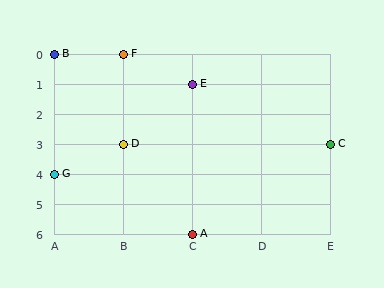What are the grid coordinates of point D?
Point D is at grid coordinates (B, 3).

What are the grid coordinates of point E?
Point E is at grid coordinates (C, 1).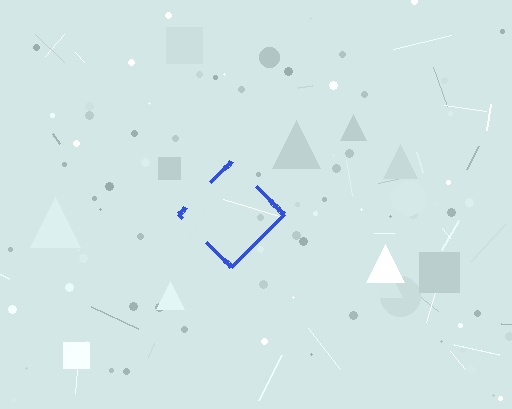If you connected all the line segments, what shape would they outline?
They would outline a diamond.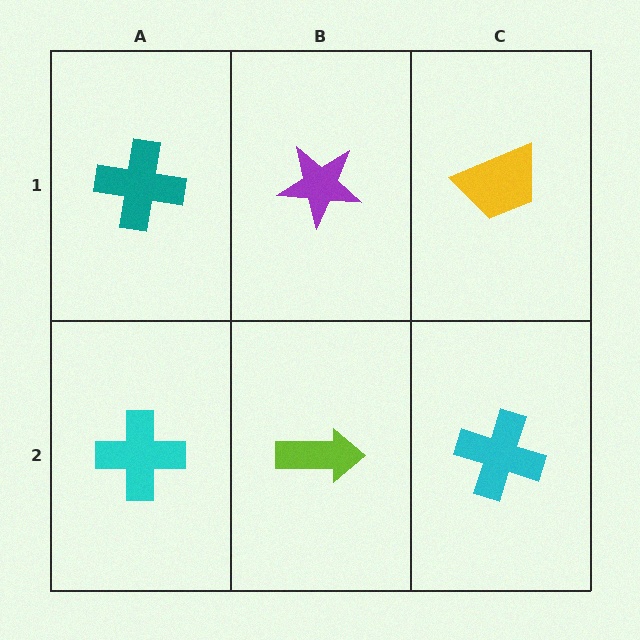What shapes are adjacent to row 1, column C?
A cyan cross (row 2, column C), a purple star (row 1, column B).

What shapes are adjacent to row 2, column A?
A teal cross (row 1, column A), a lime arrow (row 2, column B).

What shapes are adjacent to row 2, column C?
A yellow trapezoid (row 1, column C), a lime arrow (row 2, column B).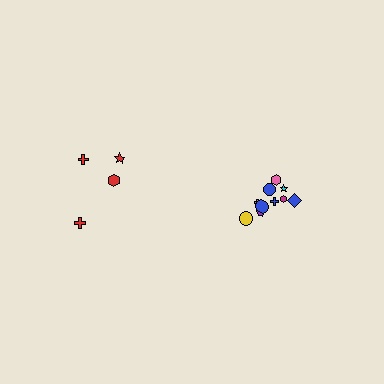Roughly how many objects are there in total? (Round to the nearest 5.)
Roughly 15 objects in total.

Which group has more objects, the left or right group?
The right group.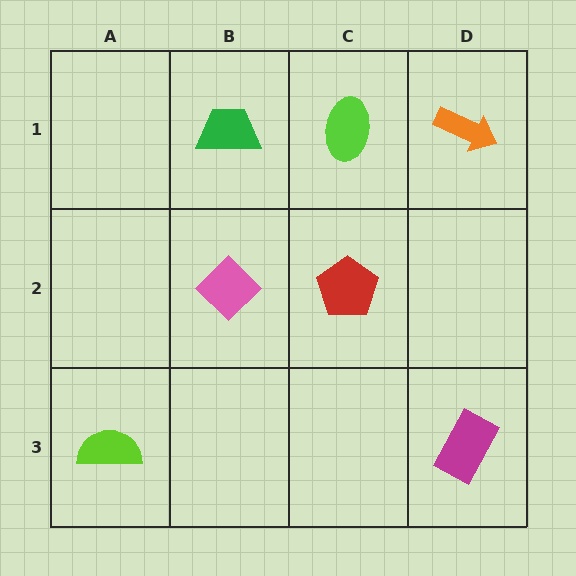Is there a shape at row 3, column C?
No, that cell is empty.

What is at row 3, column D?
A magenta rectangle.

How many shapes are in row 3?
2 shapes.